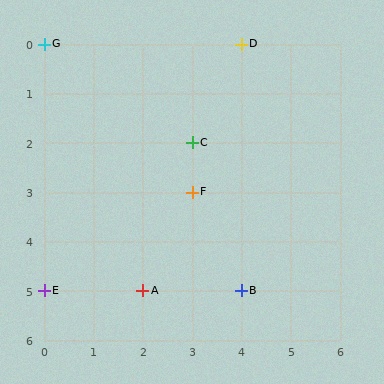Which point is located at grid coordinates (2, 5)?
Point A is at (2, 5).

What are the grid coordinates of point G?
Point G is at grid coordinates (0, 0).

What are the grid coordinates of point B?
Point B is at grid coordinates (4, 5).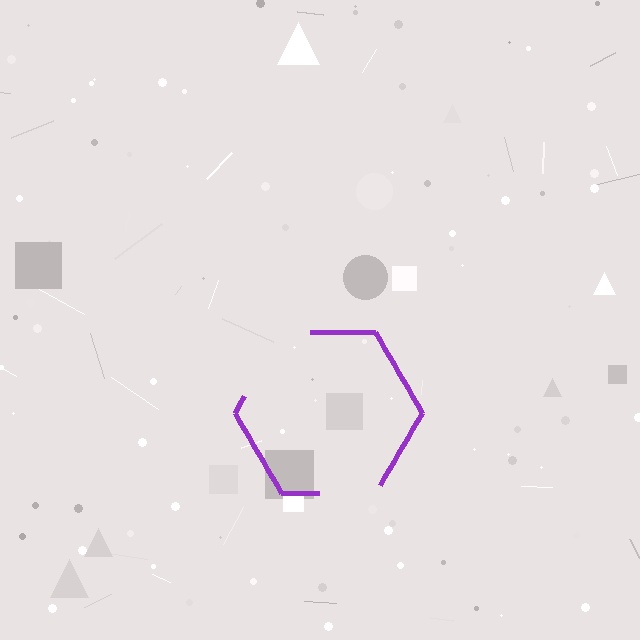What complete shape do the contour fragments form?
The contour fragments form a hexagon.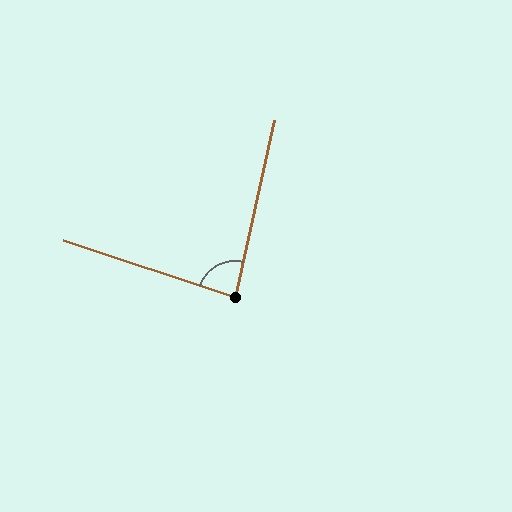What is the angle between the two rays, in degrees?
Approximately 84 degrees.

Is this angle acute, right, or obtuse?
It is acute.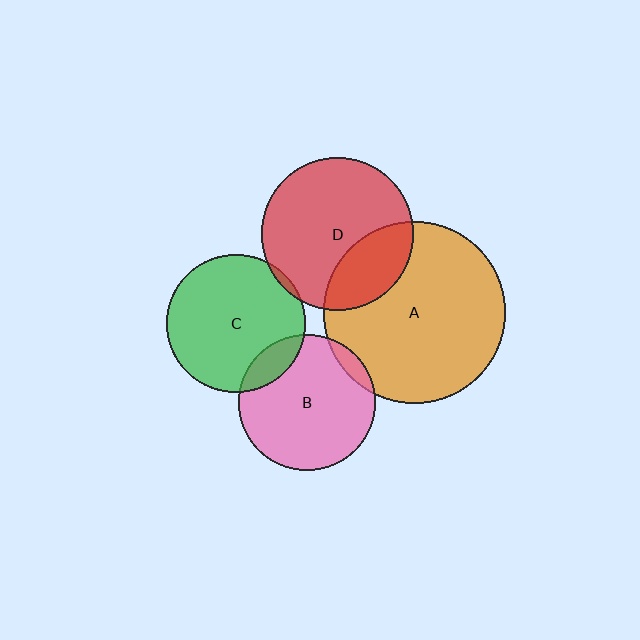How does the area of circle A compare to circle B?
Approximately 1.8 times.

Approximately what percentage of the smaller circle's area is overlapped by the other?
Approximately 5%.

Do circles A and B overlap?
Yes.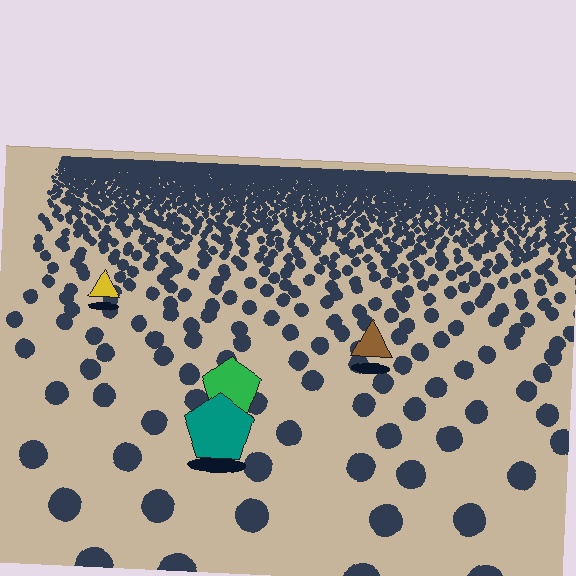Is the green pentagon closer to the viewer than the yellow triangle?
Yes. The green pentagon is closer — you can tell from the texture gradient: the ground texture is coarser near it.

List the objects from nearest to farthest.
From nearest to farthest: the teal pentagon, the green pentagon, the brown triangle, the yellow triangle.